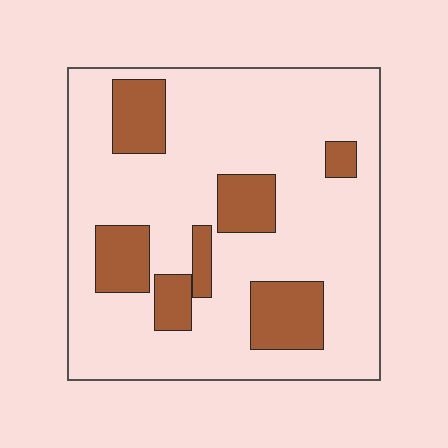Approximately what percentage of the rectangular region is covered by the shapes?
Approximately 20%.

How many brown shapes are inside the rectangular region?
7.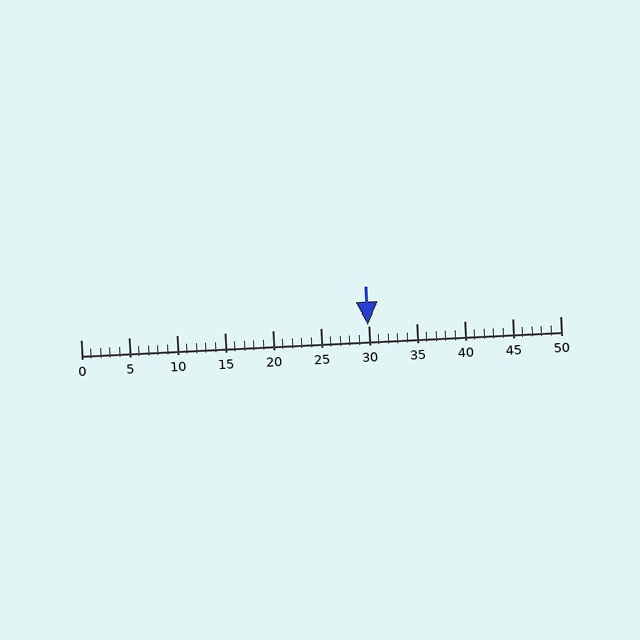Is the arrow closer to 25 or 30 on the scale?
The arrow is closer to 30.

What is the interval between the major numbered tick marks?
The major tick marks are spaced 5 units apart.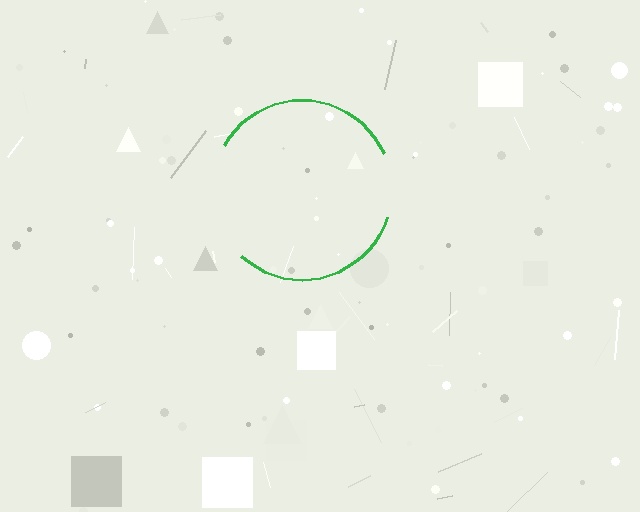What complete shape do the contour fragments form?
The contour fragments form a circle.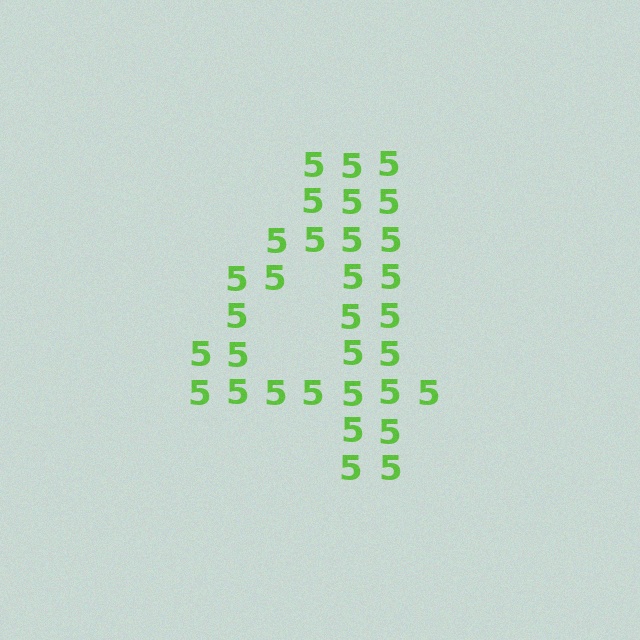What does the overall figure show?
The overall figure shows the digit 4.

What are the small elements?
The small elements are digit 5's.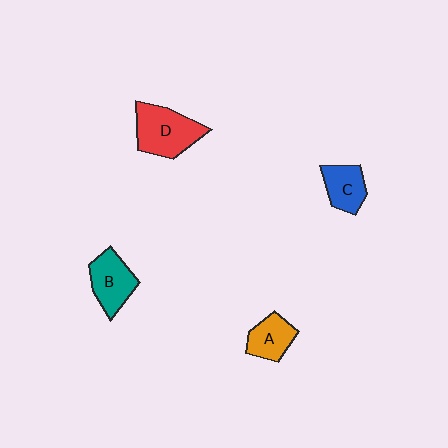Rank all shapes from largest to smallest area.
From largest to smallest: D (red), B (teal), C (blue), A (orange).